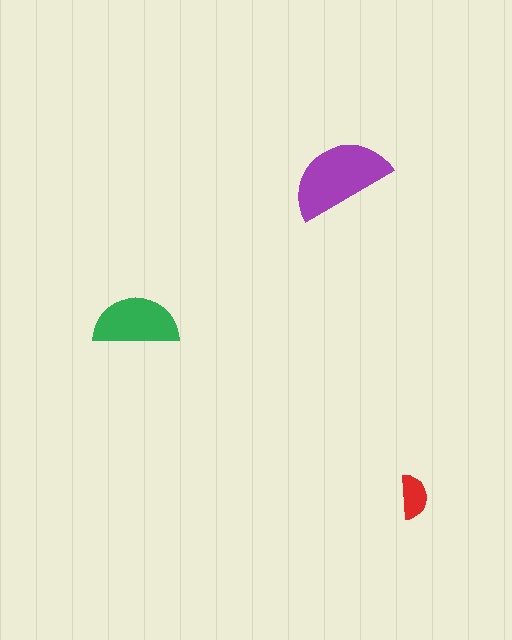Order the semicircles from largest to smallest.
the purple one, the green one, the red one.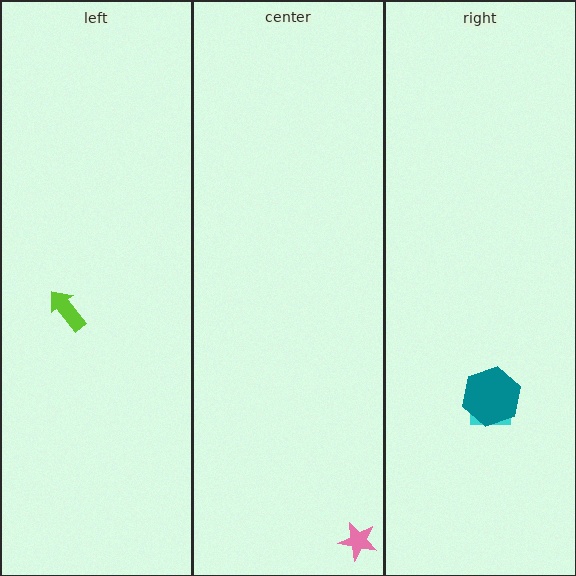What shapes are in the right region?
The cyan square, the teal hexagon.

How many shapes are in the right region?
2.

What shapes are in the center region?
The pink star.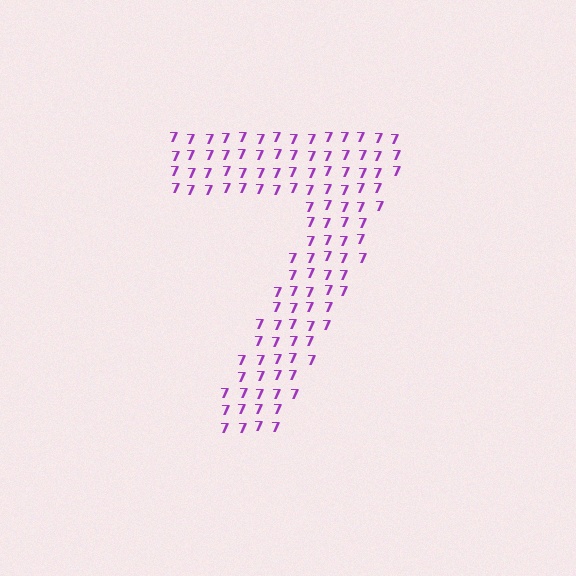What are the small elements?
The small elements are digit 7's.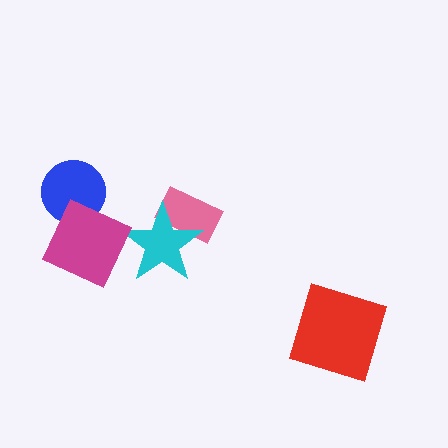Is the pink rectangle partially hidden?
Yes, it is partially covered by another shape.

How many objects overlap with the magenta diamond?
2 objects overlap with the magenta diamond.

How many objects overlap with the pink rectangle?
1 object overlaps with the pink rectangle.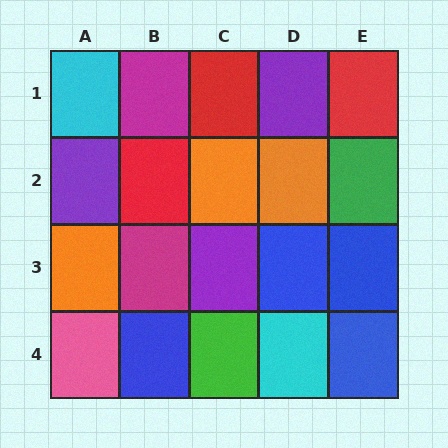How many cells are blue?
4 cells are blue.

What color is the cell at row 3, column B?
Magenta.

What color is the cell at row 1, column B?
Magenta.